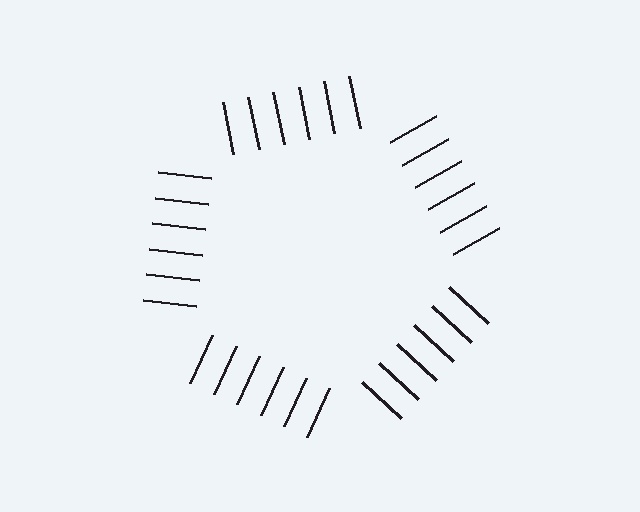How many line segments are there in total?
30 — 6 along each of the 5 edges.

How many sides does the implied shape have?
5 sides — the line-ends trace a pentagon.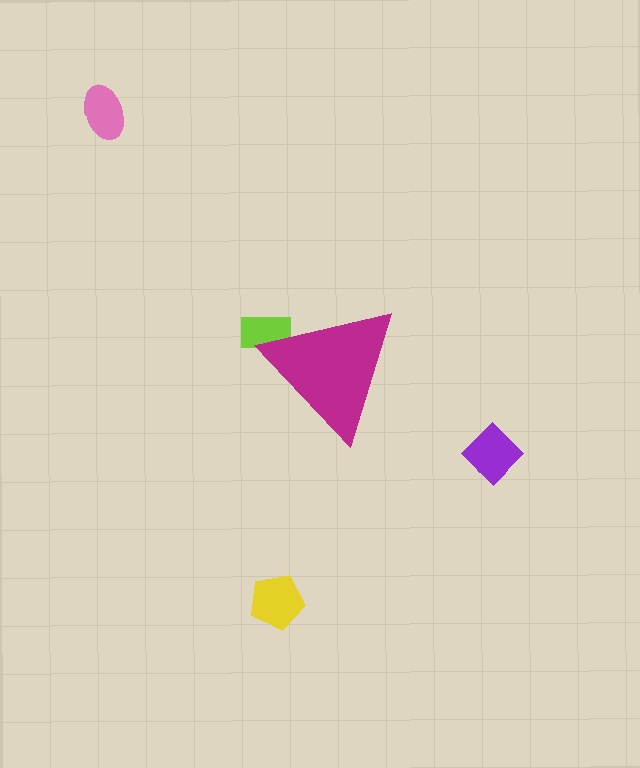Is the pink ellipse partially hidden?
No, the pink ellipse is fully visible.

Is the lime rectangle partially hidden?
Yes, the lime rectangle is partially hidden behind the magenta triangle.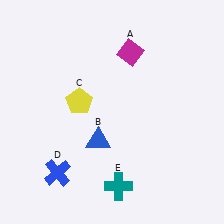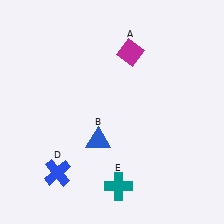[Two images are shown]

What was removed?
The yellow pentagon (C) was removed in Image 2.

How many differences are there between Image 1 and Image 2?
There is 1 difference between the two images.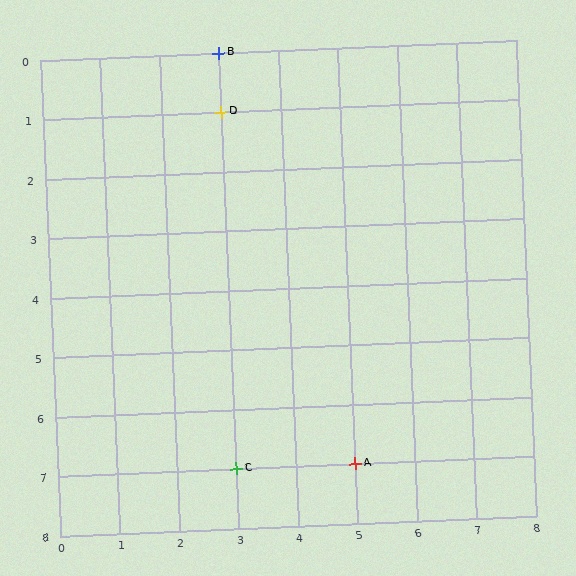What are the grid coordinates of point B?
Point B is at grid coordinates (3, 0).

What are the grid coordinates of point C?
Point C is at grid coordinates (3, 7).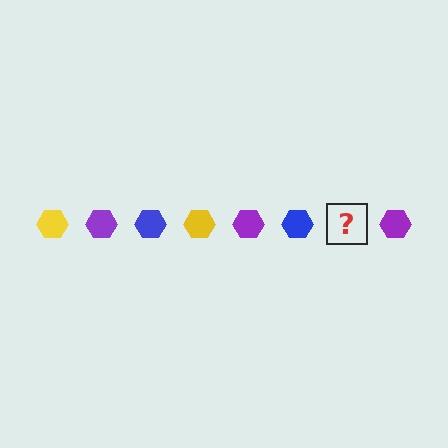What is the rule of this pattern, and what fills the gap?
The rule is that the pattern cycles through yellow, purple, blue hexagons. The gap should be filled with a yellow hexagon.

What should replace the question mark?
The question mark should be replaced with a yellow hexagon.